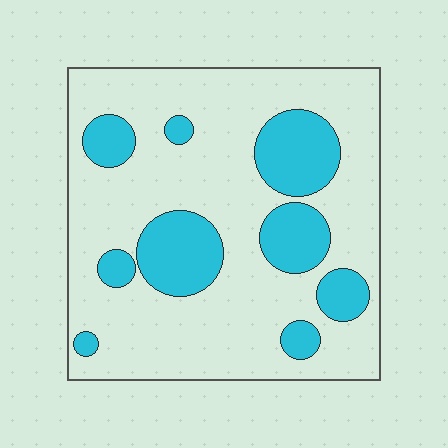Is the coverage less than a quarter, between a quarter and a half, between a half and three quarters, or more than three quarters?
Less than a quarter.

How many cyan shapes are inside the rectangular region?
9.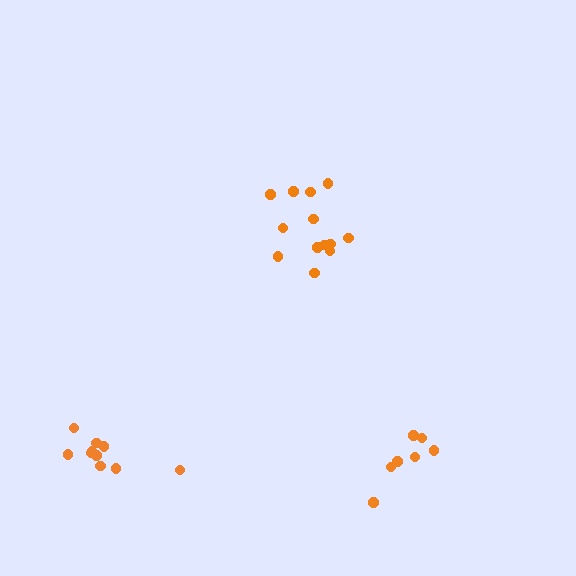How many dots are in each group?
Group 1: 10 dots, Group 2: 7 dots, Group 3: 13 dots (30 total).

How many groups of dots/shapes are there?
There are 3 groups.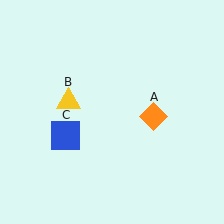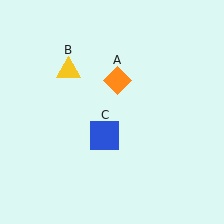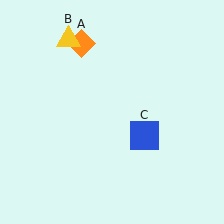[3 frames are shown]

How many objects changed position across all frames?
3 objects changed position: orange diamond (object A), yellow triangle (object B), blue square (object C).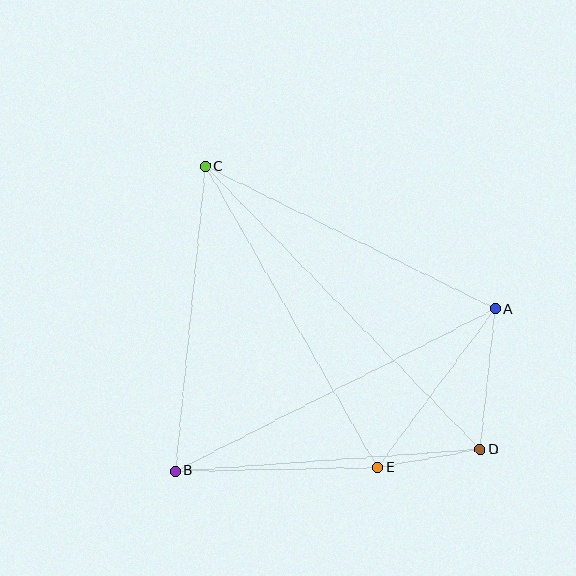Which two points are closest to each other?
Points D and E are closest to each other.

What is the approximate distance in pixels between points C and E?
The distance between C and E is approximately 347 pixels.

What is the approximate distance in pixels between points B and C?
The distance between B and C is approximately 306 pixels.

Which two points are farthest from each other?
Points C and D are farthest from each other.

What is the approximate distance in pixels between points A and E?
The distance between A and E is approximately 197 pixels.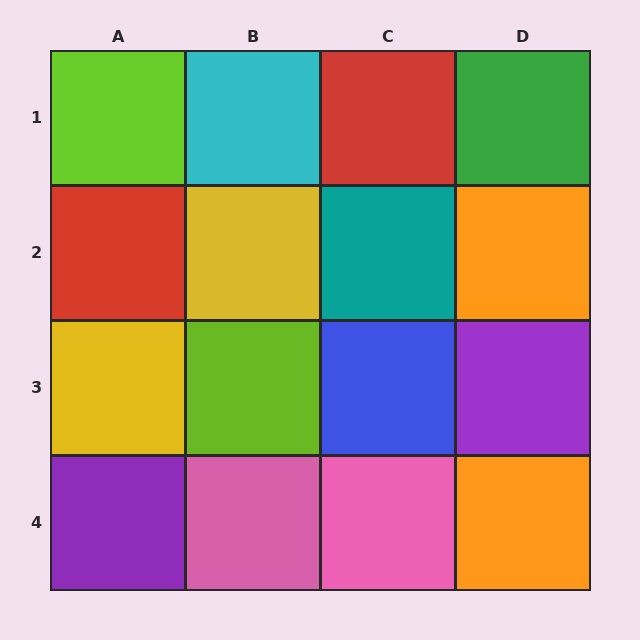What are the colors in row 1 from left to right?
Lime, cyan, red, green.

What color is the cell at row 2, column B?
Yellow.